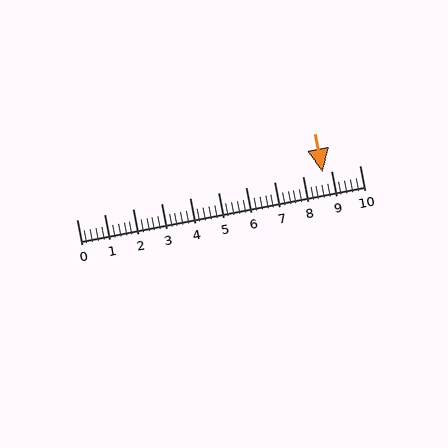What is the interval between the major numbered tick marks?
The major tick marks are spaced 1 units apart.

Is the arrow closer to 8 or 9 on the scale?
The arrow is closer to 9.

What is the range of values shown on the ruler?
The ruler shows values from 0 to 10.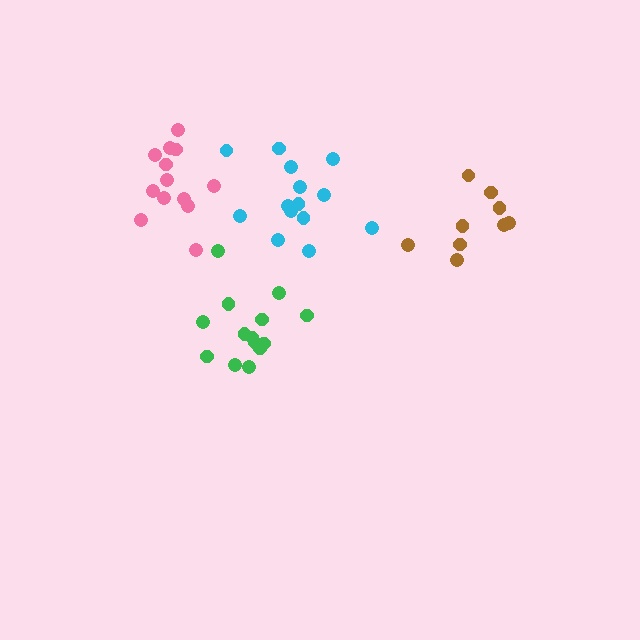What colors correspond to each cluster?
The clusters are colored: cyan, brown, pink, green.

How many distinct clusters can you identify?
There are 4 distinct clusters.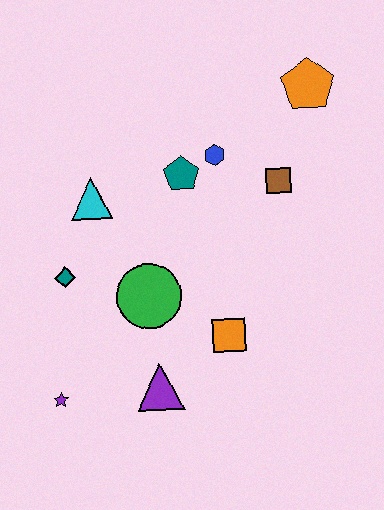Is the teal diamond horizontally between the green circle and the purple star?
Yes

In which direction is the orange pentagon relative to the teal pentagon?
The orange pentagon is to the right of the teal pentagon.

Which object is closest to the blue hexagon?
The teal pentagon is closest to the blue hexagon.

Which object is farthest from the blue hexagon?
The purple star is farthest from the blue hexagon.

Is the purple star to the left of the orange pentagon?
Yes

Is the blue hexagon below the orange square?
No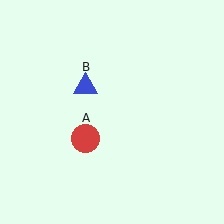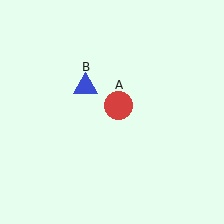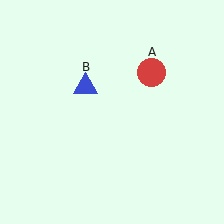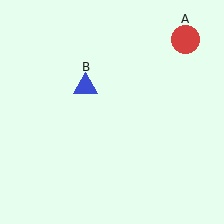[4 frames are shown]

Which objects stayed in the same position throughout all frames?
Blue triangle (object B) remained stationary.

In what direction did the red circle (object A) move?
The red circle (object A) moved up and to the right.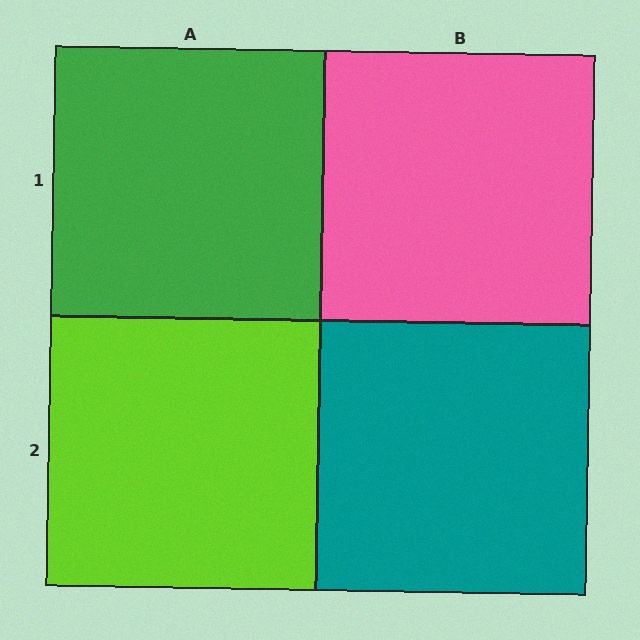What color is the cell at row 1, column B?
Pink.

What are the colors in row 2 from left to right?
Lime, teal.